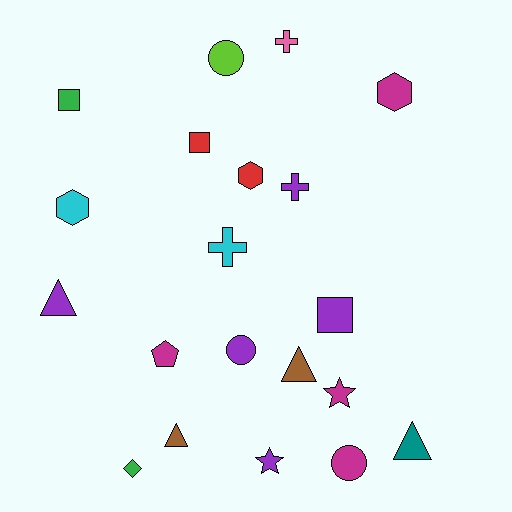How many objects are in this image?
There are 20 objects.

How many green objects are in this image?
There are 2 green objects.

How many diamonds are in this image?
There is 1 diamond.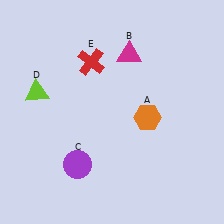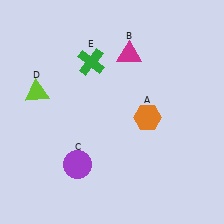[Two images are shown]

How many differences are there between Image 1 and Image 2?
There is 1 difference between the two images.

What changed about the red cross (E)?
In Image 1, E is red. In Image 2, it changed to green.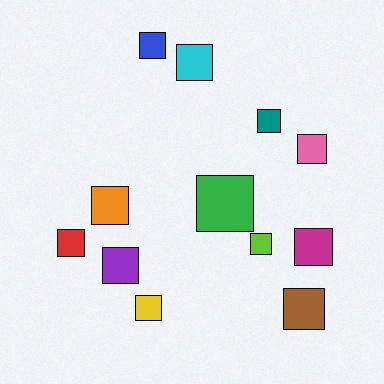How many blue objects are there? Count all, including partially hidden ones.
There is 1 blue object.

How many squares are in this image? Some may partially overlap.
There are 12 squares.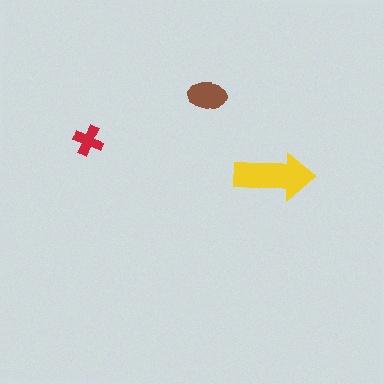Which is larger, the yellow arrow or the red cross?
The yellow arrow.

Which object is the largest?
The yellow arrow.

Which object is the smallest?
The red cross.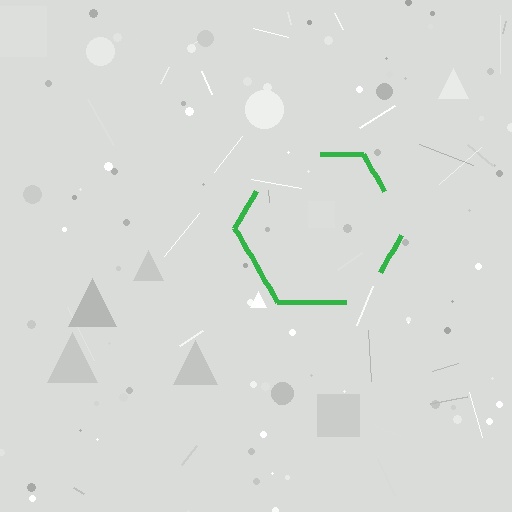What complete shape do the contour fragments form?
The contour fragments form a hexagon.